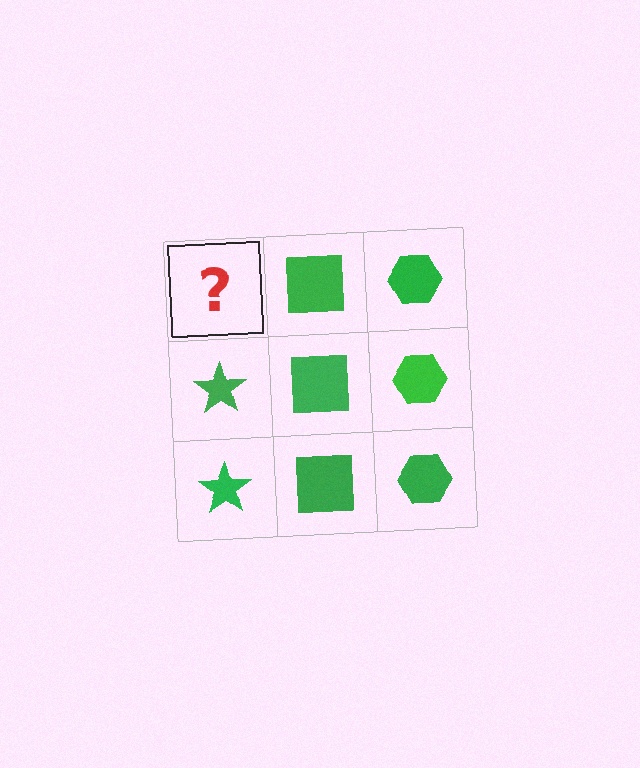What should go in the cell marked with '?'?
The missing cell should contain a green star.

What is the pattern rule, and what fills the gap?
The rule is that each column has a consistent shape. The gap should be filled with a green star.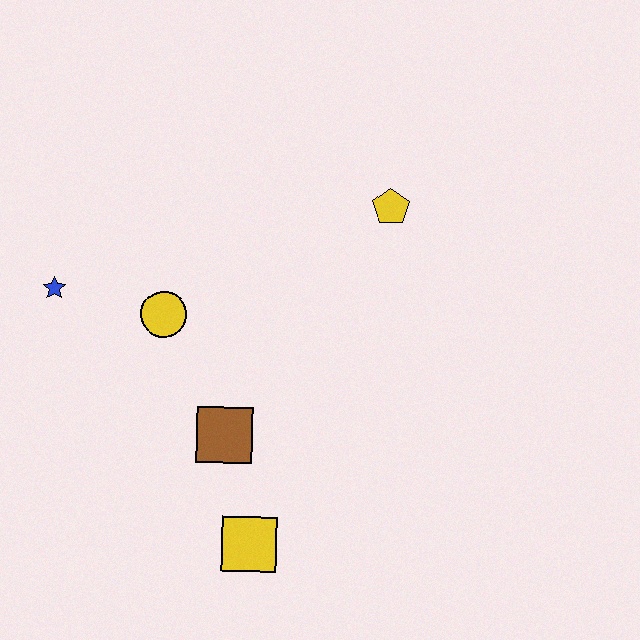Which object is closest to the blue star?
The yellow circle is closest to the blue star.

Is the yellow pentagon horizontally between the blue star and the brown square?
No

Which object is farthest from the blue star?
The yellow pentagon is farthest from the blue star.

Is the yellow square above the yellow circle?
No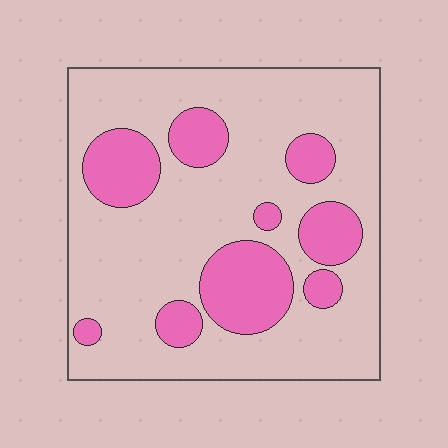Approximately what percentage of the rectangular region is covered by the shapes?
Approximately 25%.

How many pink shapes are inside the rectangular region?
9.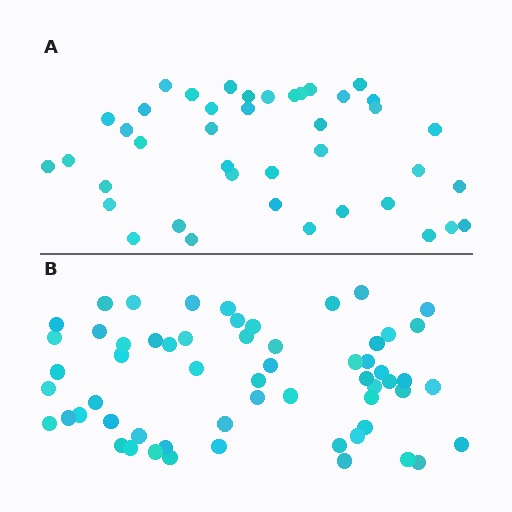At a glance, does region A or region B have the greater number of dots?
Region B (the bottom region) has more dots.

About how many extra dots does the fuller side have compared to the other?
Region B has approximately 20 more dots than region A.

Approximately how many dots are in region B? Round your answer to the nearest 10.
About 60 dots. (The exact count is 59, which rounds to 60.)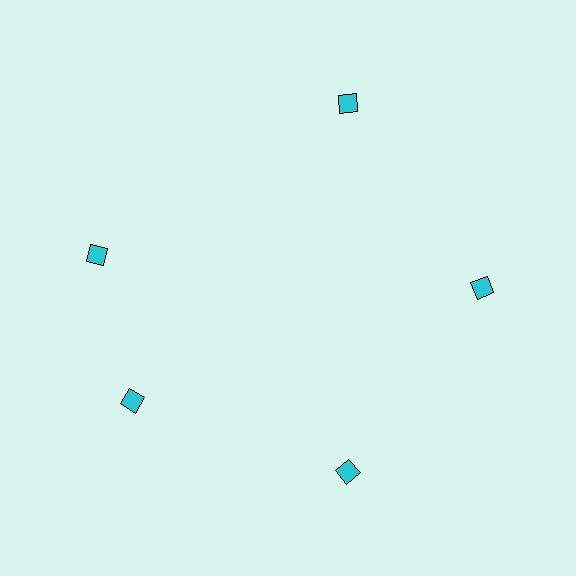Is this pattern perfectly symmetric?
No. The 5 cyan diamonds are arranged in a ring, but one element near the 10 o'clock position is rotated out of alignment along the ring, breaking the 5-fold rotational symmetry.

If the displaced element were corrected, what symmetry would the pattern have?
It would have 5-fold rotational symmetry — the pattern would map onto itself every 72 degrees.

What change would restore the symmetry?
The symmetry would be restored by rotating it back into even spacing with its neighbors so that all 5 diamonds sit at equal angles and equal distance from the center.